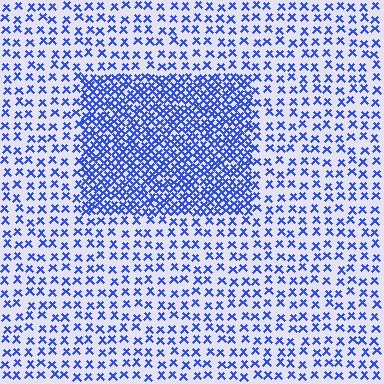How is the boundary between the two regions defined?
The boundary is defined by a change in element density (approximately 2.6x ratio). All elements are the same color, size, and shape.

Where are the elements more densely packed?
The elements are more densely packed inside the rectangle boundary.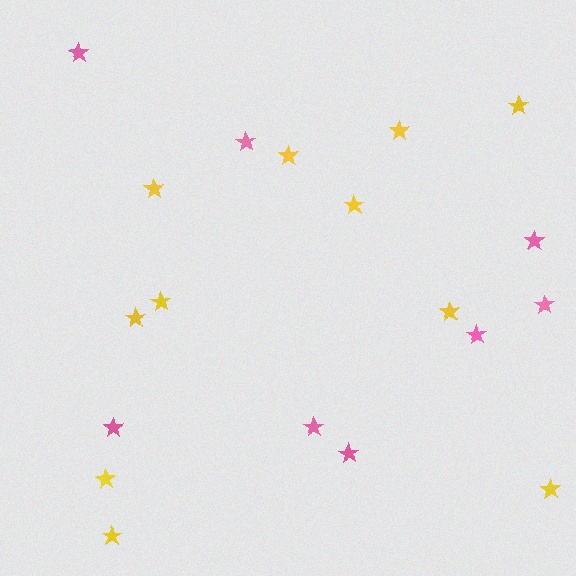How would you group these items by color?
There are 2 groups: one group of pink stars (8) and one group of yellow stars (11).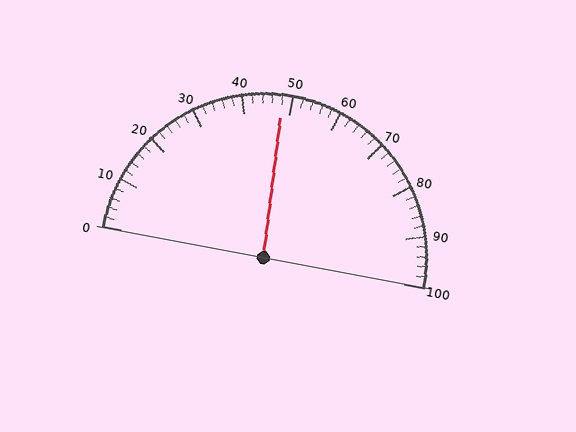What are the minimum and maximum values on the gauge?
The gauge ranges from 0 to 100.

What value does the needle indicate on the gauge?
The needle indicates approximately 48.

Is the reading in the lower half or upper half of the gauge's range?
The reading is in the lower half of the range (0 to 100).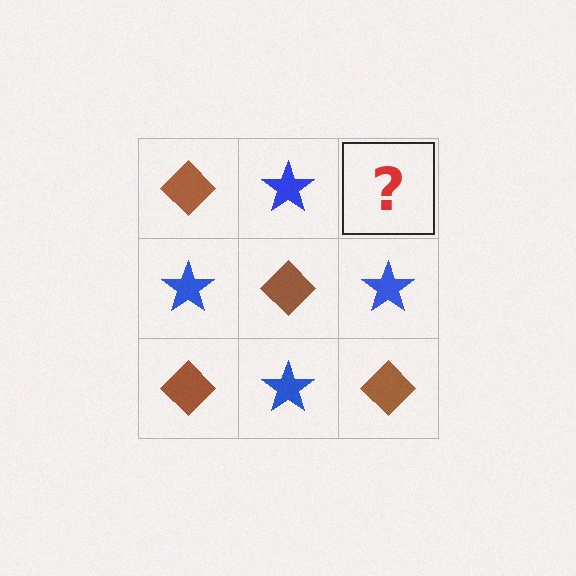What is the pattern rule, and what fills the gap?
The rule is that it alternates brown diamond and blue star in a checkerboard pattern. The gap should be filled with a brown diamond.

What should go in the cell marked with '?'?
The missing cell should contain a brown diamond.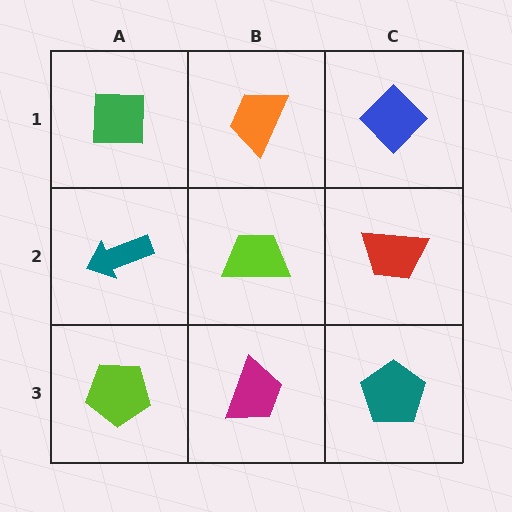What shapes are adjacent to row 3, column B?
A lime trapezoid (row 2, column B), a lime pentagon (row 3, column A), a teal pentagon (row 3, column C).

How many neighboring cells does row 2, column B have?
4.